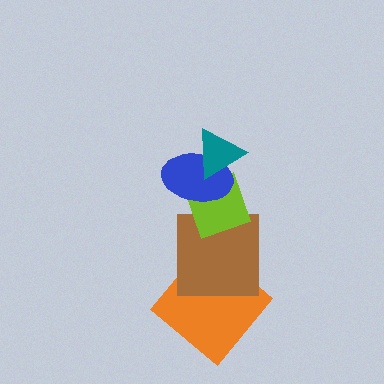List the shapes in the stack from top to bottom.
From top to bottom: the teal triangle, the blue ellipse, the lime diamond, the brown square, the orange diamond.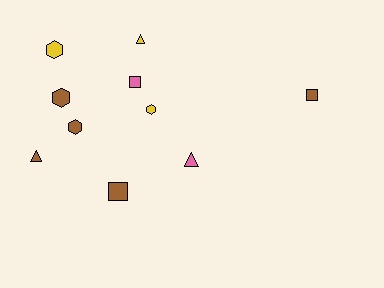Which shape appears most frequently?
Hexagon, with 4 objects.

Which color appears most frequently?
Brown, with 5 objects.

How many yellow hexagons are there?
There are 2 yellow hexagons.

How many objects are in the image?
There are 10 objects.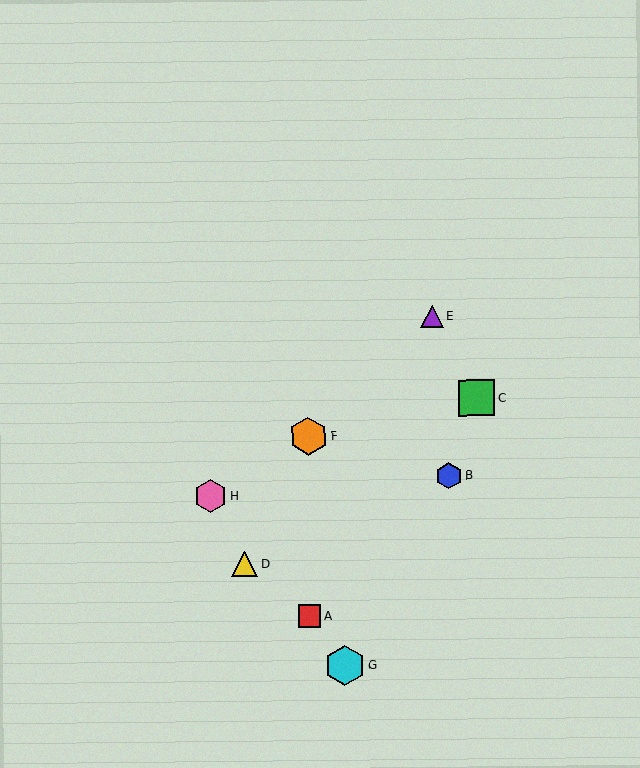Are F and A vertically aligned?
Yes, both are at x≈308.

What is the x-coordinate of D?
Object D is at x≈245.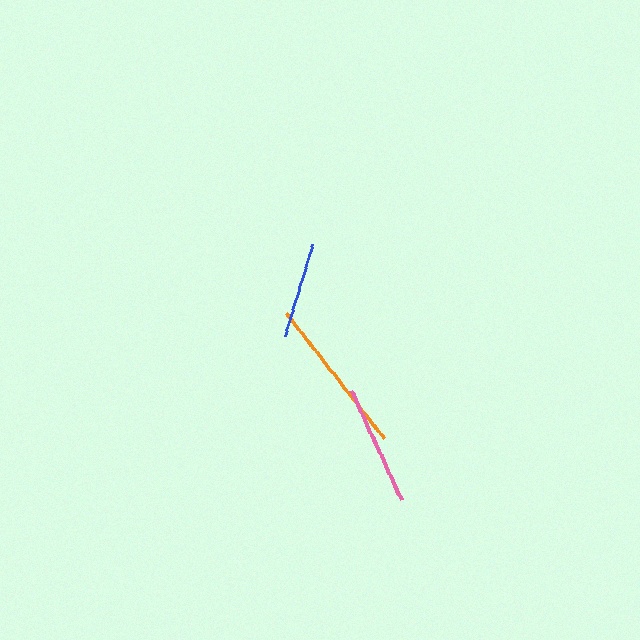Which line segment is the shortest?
The blue line is the shortest at approximately 96 pixels.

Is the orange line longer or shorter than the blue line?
The orange line is longer than the blue line.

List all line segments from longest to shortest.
From longest to shortest: orange, pink, blue.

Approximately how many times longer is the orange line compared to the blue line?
The orange line is approximately 1.7 times the length of the blue line.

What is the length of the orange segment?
The orange segment is approximately 158 pixels long.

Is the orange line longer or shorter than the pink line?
The orange line is longer than the pink line.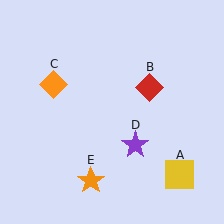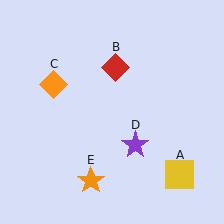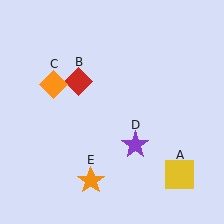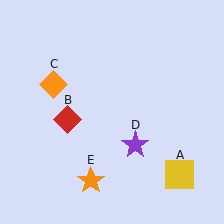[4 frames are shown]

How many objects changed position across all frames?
1 object changed position: red diamond (object B).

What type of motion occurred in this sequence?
The red diamond (object B) rotated counterclockwise around the center of the scene.